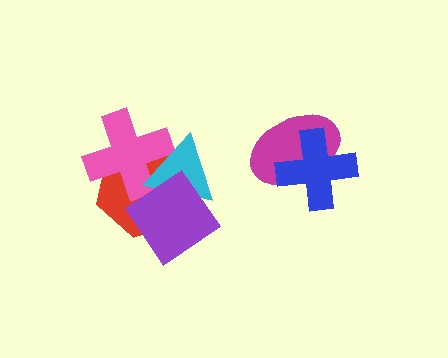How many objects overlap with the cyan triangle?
3 objects overlap with the cyan triangle.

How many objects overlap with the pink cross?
3 objects overlap with the pink cross.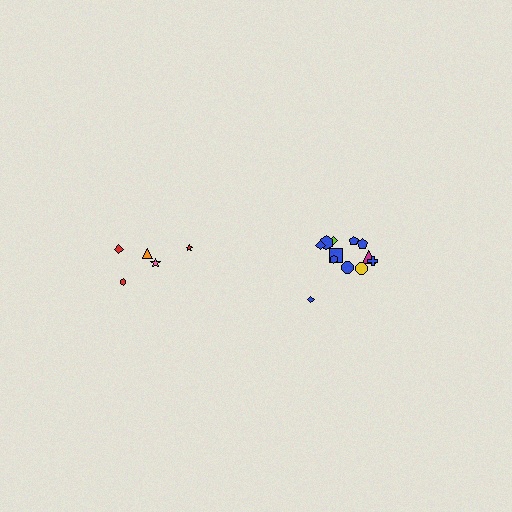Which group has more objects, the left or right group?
The right group.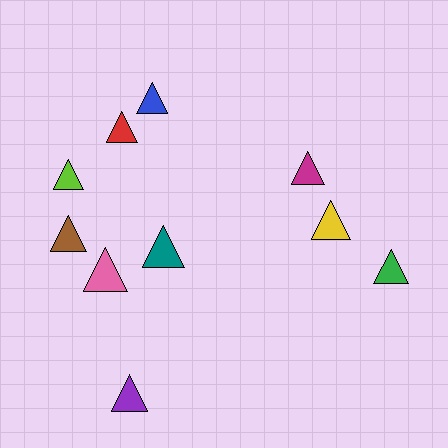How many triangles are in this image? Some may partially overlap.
There are 10 triangles.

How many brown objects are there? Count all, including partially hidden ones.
There is 1 brown object.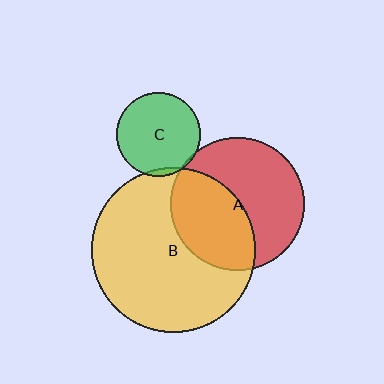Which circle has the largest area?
Circle B (yellow).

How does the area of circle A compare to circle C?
Approximately 2.5 times.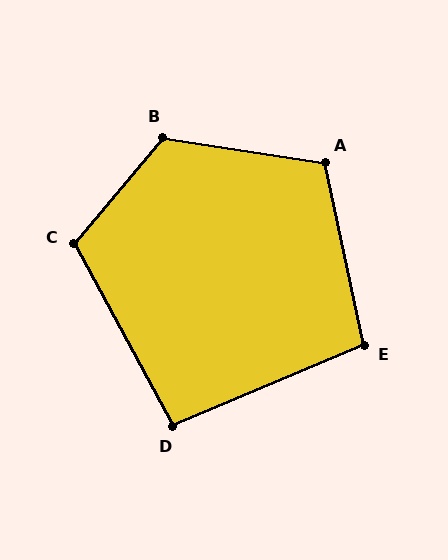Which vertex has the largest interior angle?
B, at approximately 122 degrees.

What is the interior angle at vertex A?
Approximately 111 degrees (obtuse).